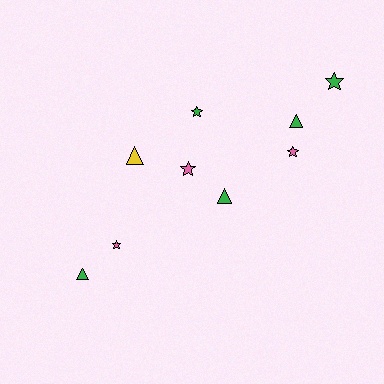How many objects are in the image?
There are 9 objects.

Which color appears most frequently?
Green, with 5 objects.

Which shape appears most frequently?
Star, with 5 objects.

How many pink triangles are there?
There are no pink triangles.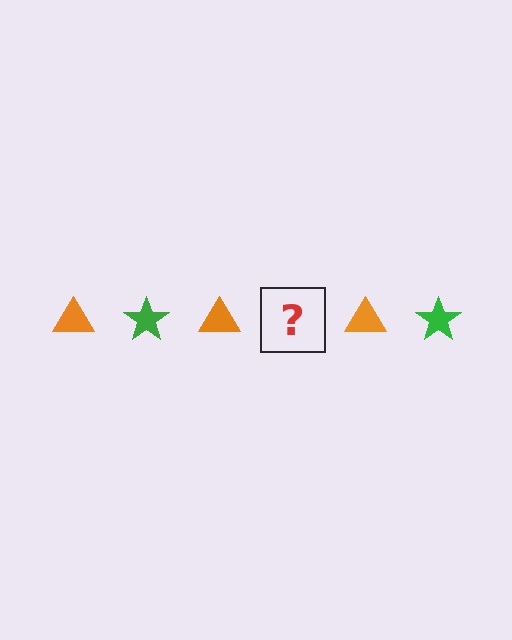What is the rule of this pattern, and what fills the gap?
The rule is that the pattern alternates between orange triangle and green star. The gap should be filled with a green star.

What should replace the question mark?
The question mark should be replaced with a green star.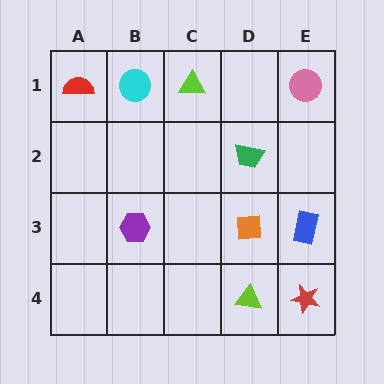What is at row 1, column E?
A pink circle.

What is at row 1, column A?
A red semicircle.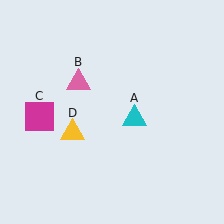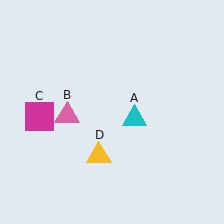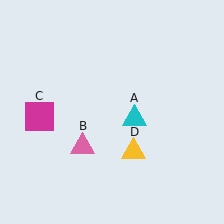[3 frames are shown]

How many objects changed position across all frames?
2 objects changed position: pink triangle (object B), yellow triangle (object D).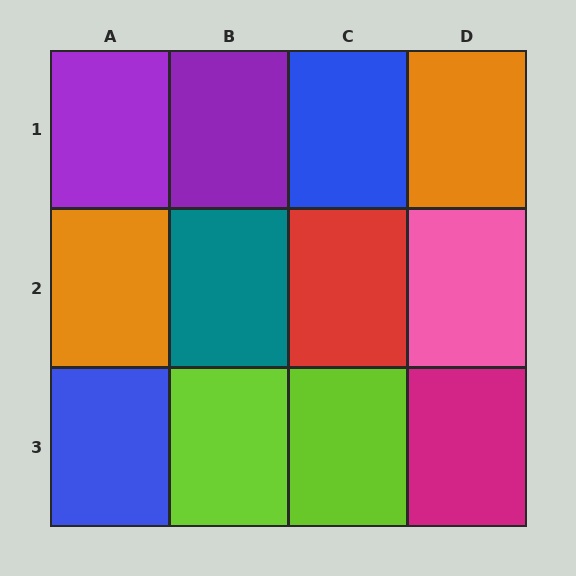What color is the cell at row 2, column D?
Pink.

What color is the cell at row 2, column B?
Teal.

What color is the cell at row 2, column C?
Red.